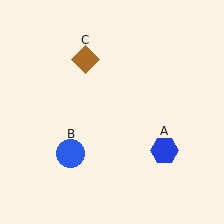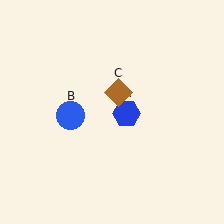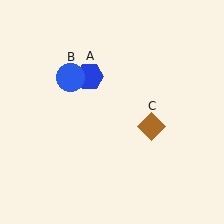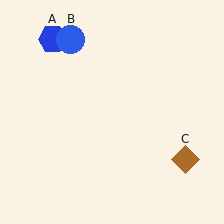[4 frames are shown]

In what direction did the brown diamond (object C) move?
The brown diamond (object C) moved down and to the right.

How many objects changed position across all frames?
3 objects changed position: blue hexagon (object A), blue circle (object B), brown diamond (object C).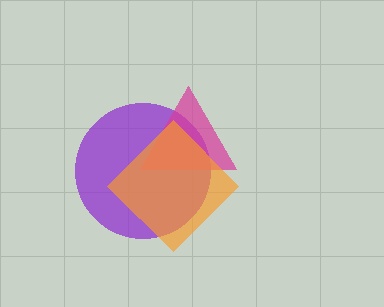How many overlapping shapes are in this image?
There are 3 overlapping shapes in the image.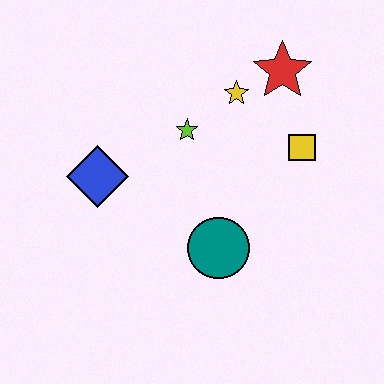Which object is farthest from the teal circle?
The red star is farthest from the teal circle.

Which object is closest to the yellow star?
The red star is closest to the yellow star.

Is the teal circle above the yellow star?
No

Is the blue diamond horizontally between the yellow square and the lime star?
No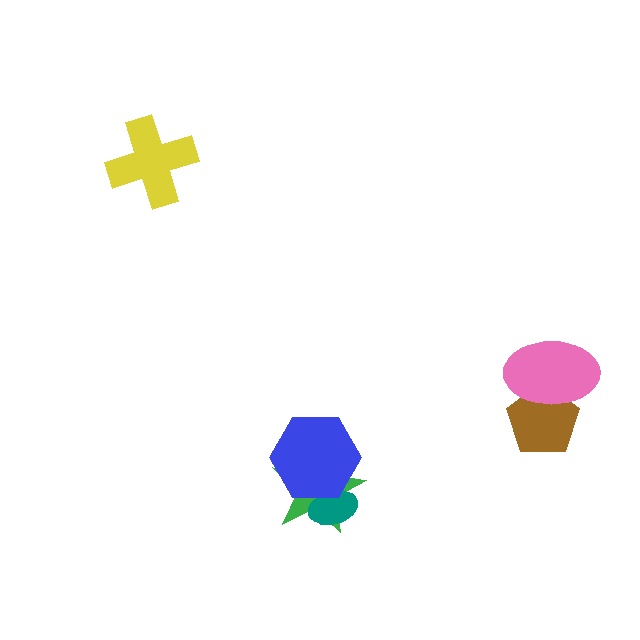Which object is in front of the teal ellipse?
The blue hexagon is in front of the teal ellipse.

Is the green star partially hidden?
Yes, it is partially covered by another shape.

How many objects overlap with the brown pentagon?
1 object overlaps with the brown pentagon.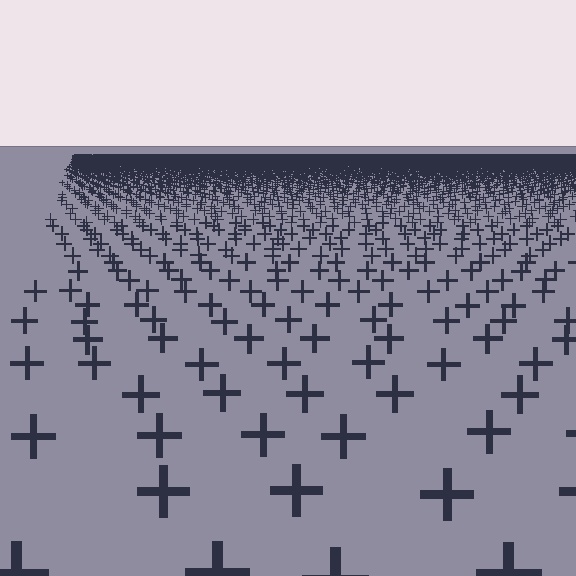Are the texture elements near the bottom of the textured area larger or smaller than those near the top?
Larger. Near the bottom, elements are closer to the viewer and appear at a bigger on-screen size.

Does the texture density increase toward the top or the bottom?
Density increases toward the top.